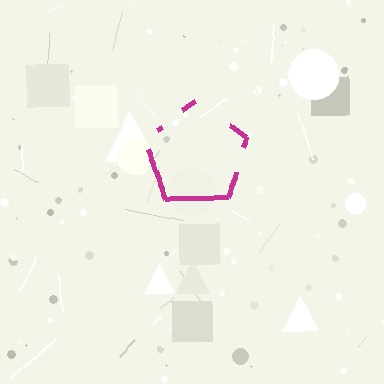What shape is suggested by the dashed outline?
The dashed outline suggests a pentagon.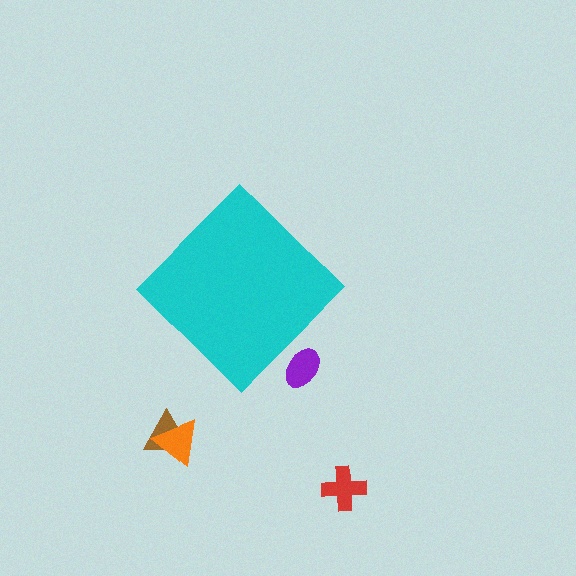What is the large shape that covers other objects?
A cyan diamond.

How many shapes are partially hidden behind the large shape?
1 shape is partially hidden.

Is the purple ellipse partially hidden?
Yes, the purple ellipse is partially hidden behind the cyan diamond.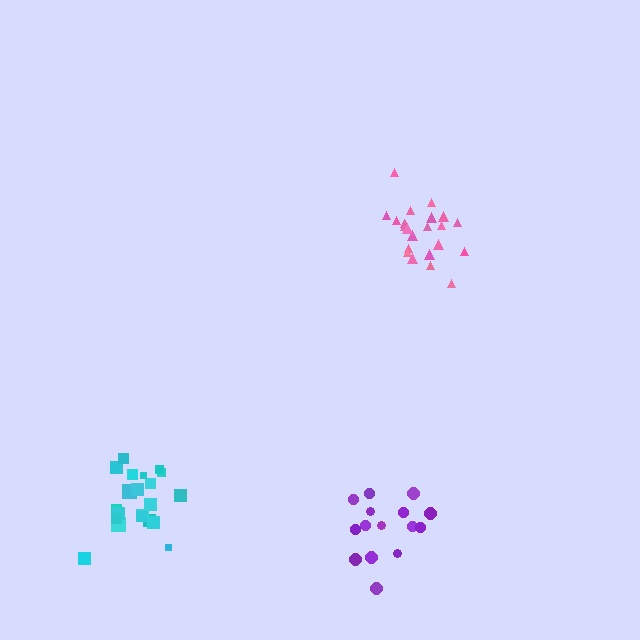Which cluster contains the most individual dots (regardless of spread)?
Pink (22).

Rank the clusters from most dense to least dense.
pink, cyan, purple.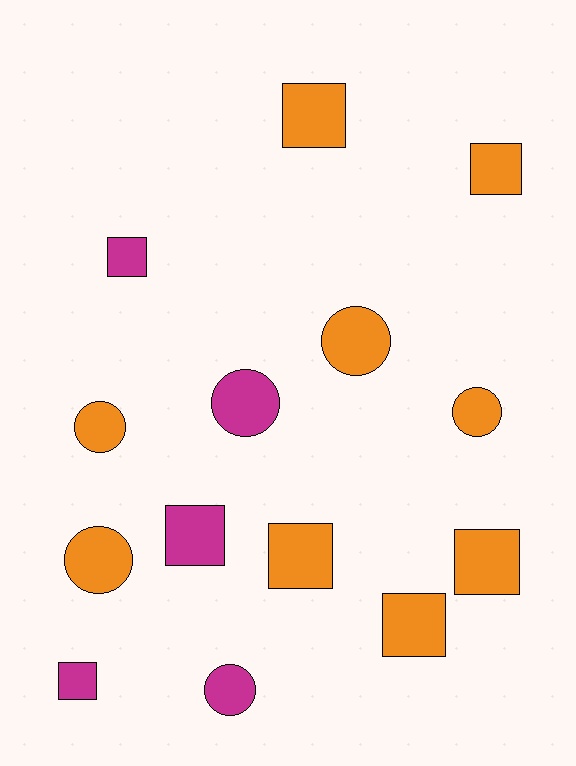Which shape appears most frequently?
Square, with 8 objects.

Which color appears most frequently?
Orange, with 9 objects.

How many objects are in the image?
There are 14 objects.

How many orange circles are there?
There are 4 orange circles.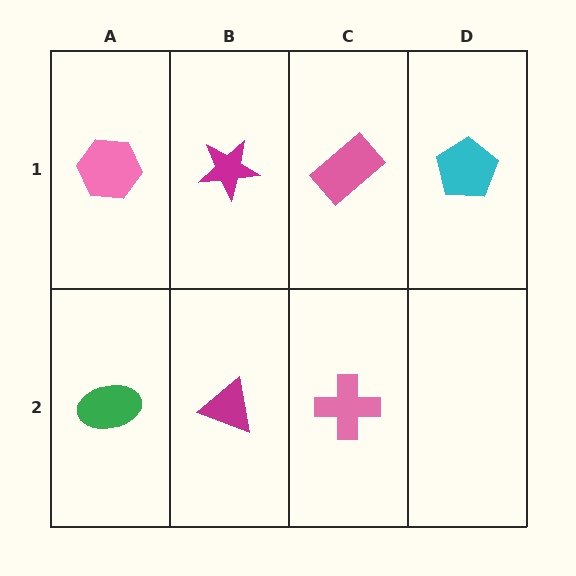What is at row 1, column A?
A pink hexagon.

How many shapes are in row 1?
4 shapes.